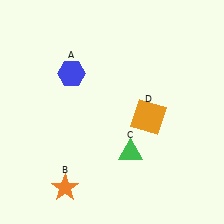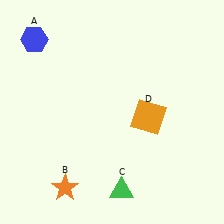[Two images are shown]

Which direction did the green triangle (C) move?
The green triangle (C) moved down.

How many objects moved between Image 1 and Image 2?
2 objects moved between the two images.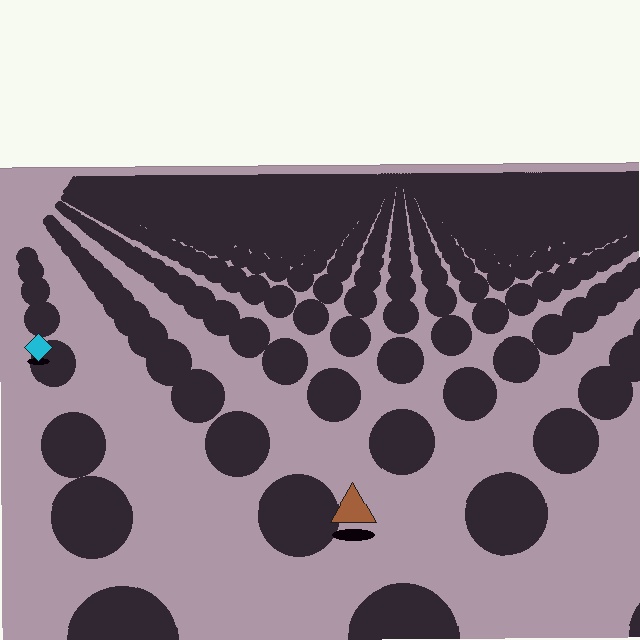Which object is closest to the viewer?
The brown triangle is closest. The texture marks near it are larger and more spread out.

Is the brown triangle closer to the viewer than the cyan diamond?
Yes. The brown triangle is closer — you can tell from the texture gradient: the ground texture is coarser near it.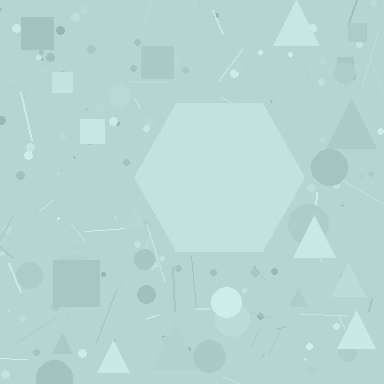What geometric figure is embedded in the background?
A hexagon is embedded in the background.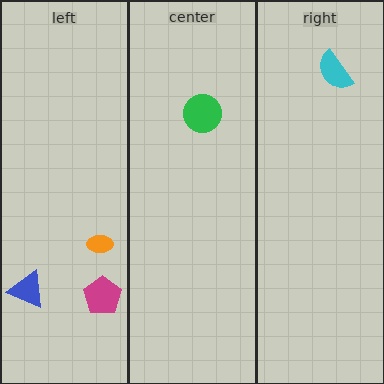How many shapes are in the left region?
3.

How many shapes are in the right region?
1.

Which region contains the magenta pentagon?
The left region.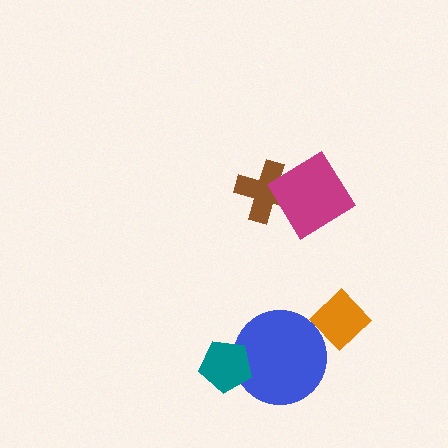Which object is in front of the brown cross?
The magenta diamond is in front of the brown cross.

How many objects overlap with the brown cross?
1 object overlaps with the brown cross.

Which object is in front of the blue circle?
The teal pentagon is in front of the blue circle.